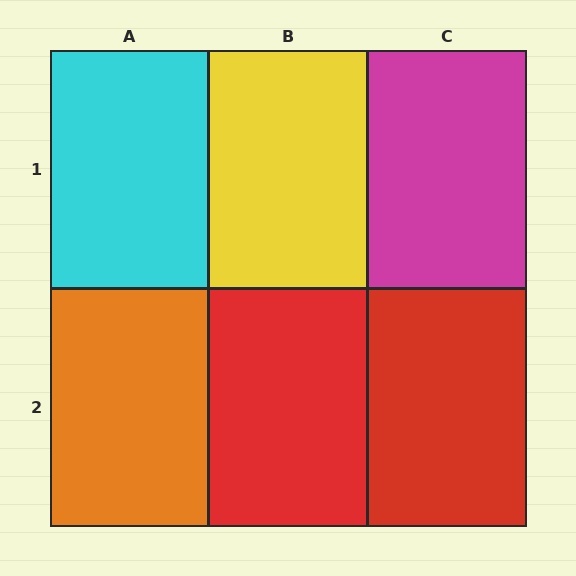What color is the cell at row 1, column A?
Cyan.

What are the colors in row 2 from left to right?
Orange, red, red.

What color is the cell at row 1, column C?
Magenta.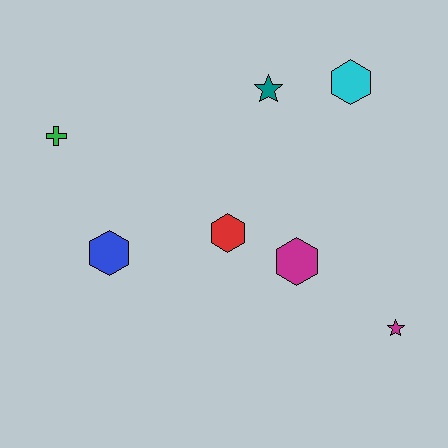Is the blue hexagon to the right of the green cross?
Yes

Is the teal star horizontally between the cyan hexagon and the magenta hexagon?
No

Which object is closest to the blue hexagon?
The red hexagon is closest to the blue hexagon.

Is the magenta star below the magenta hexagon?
Yes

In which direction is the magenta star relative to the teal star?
The magenta star is below the teal star.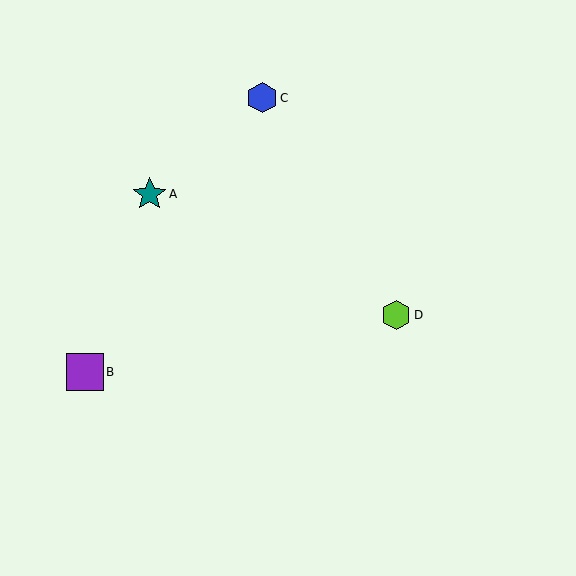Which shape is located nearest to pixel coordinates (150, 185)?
The teal star (labeled A) at (150, 194) is nearest to that location.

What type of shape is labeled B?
Shape B is a purple square.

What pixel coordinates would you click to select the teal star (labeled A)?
Click at (150, 194) to select the teal star A.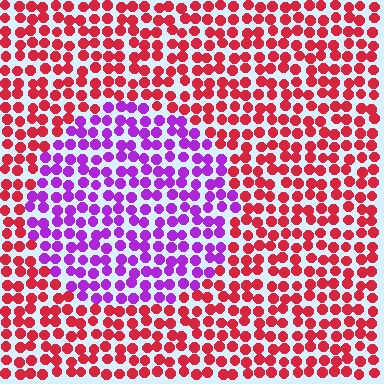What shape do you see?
I see a circle.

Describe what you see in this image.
The image is filled with small red elements in a uniform arrangement. A circle-shaped region is visible where the elements are tinted to a slightly different hue, forming a subtle color boundary.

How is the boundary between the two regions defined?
The boundary is defined purely by a slight shift in hue (about 65 degrees). Spacing, size, and orientation are identical on both sides.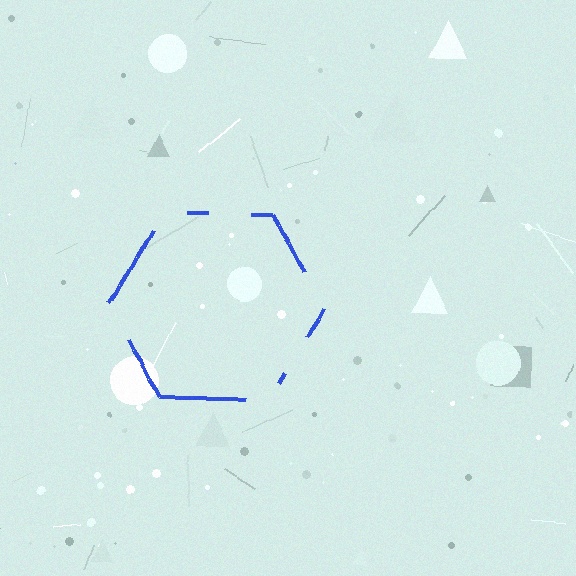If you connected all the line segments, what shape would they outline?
They would outline a hexagon.